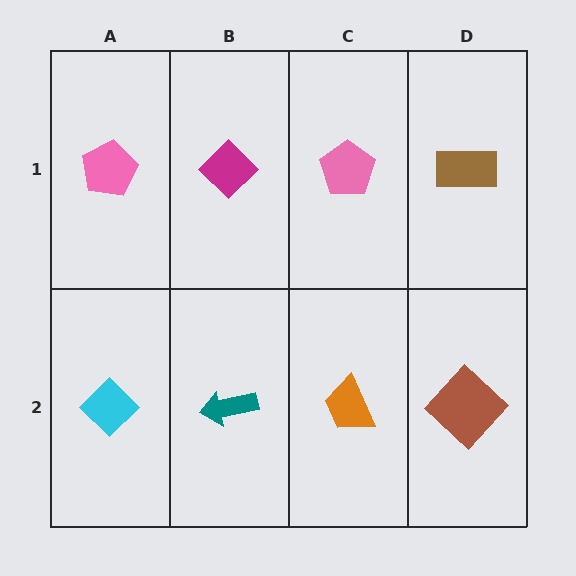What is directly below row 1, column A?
A cyan diamond.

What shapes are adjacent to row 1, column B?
A teal arrow (row 2, column B), a pink pentagon (row 1, column A), a pink pentagon (row 1, column C).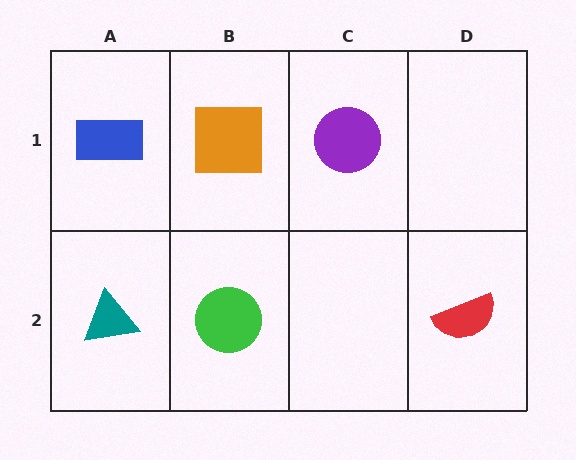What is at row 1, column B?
An orange square.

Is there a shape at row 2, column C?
No, that cell is empty.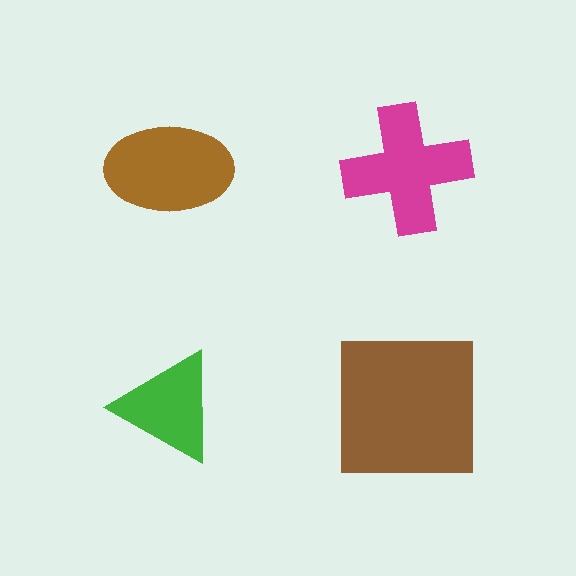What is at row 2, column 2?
A brown square.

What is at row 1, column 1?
A brown ellipse.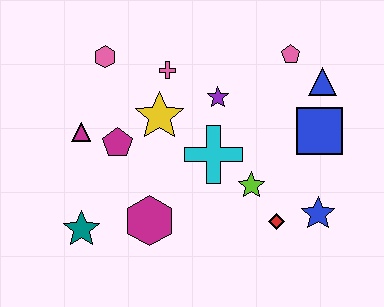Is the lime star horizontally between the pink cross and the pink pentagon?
Yes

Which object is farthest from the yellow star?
The blue star is farthest from the yellow star.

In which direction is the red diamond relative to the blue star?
The red diamond is to the left of the blue star.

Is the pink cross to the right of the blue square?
No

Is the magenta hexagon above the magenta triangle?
No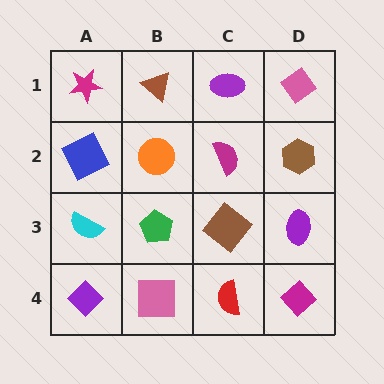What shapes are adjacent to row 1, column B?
An orange circle (row 2, column B), a magenta star (row 1, column A), a purple ellipse (row 1, column C).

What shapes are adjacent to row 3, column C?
A magenta semicircle (row 2, column C), a red semicircle (row 4, column C), a green pentagon (row 3, column B), a purple ellipse (row 3, column D).